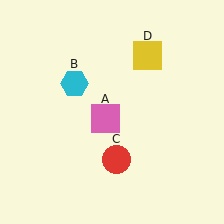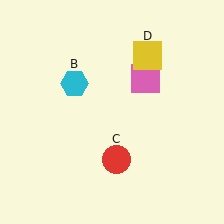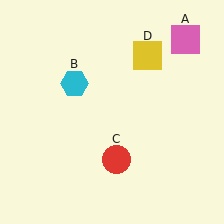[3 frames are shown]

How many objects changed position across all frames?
1 object changed position: pink square (object A).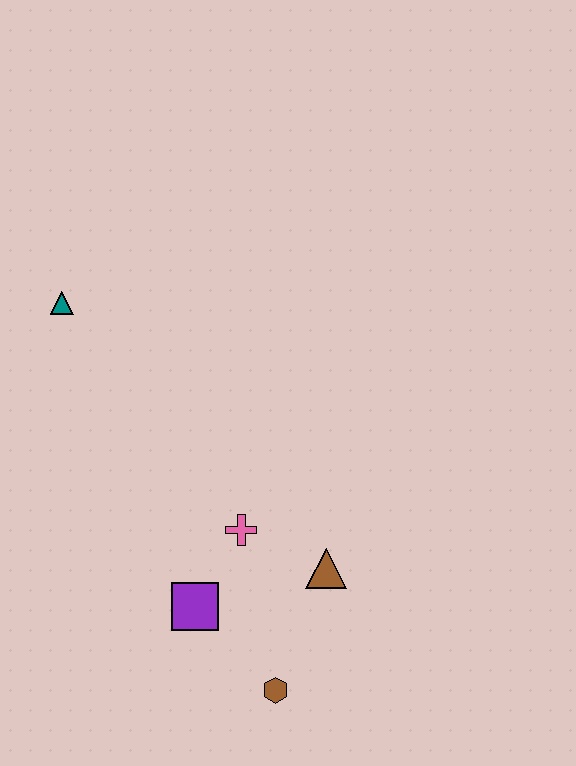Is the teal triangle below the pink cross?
No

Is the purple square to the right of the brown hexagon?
No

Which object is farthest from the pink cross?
The teal triangle is farthest from the pink cross.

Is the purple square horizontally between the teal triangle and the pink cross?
Yes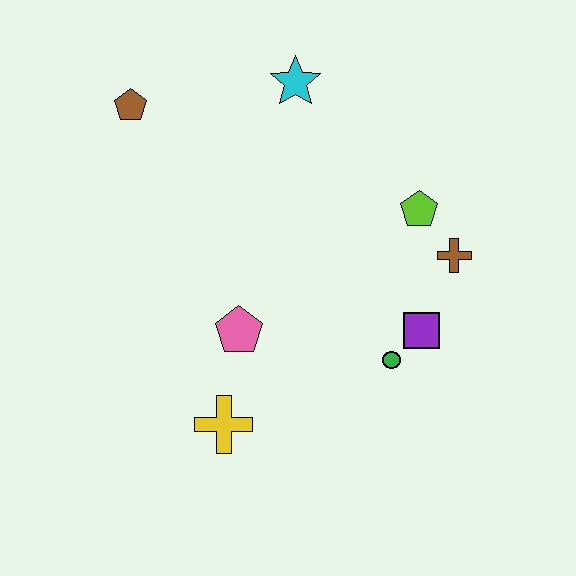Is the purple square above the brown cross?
No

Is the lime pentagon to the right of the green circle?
Yes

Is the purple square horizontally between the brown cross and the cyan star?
Yes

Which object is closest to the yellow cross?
The pink pentagon is closest to the yellow cross.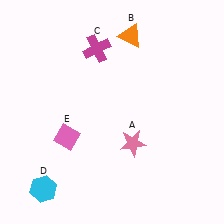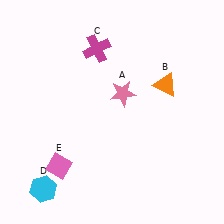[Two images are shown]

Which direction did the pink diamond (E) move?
The pink diamond (E) moved down.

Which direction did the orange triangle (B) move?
The orange triangle (B) moved down.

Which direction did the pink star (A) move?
The pink star (A) moved up.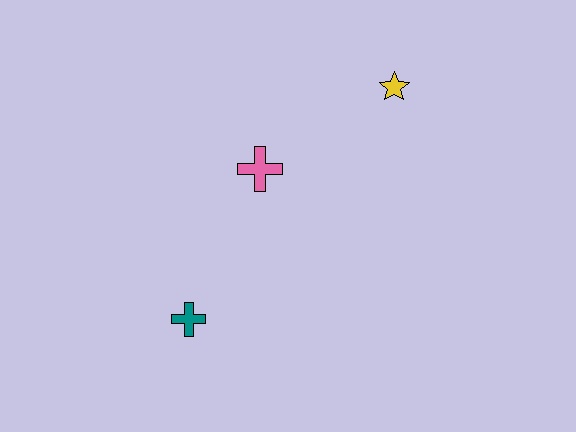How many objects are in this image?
There are 3 objects.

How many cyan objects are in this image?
There are no cyan objects.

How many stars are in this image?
There is 1 star.